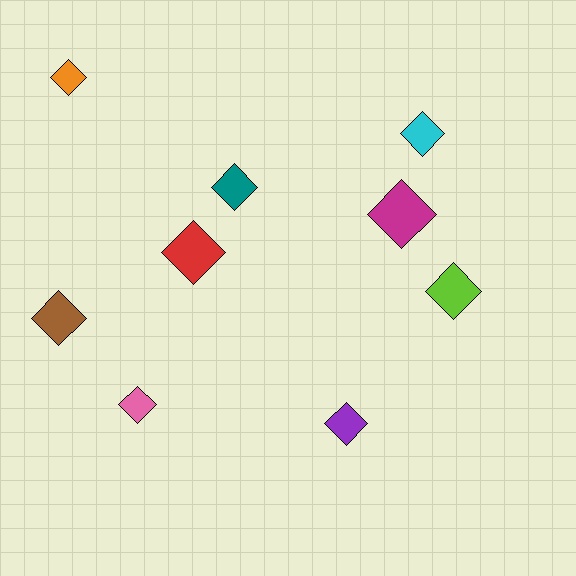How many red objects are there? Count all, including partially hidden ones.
There is 1 red object.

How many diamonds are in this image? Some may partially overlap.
There are 9 diamonds.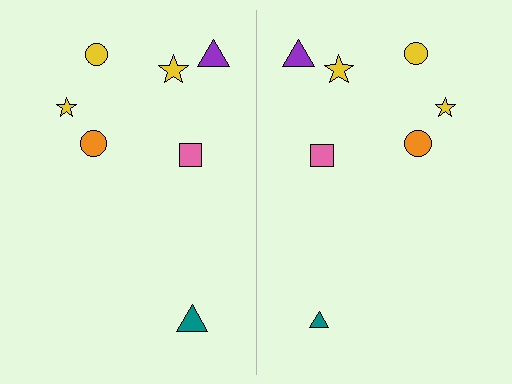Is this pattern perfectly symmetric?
No, the pattern is not perfectly symmetric. The teal triangle on the right side has a different size than its mirror counterpart.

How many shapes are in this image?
There are 14 shapes in this image.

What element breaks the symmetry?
The teal triangle on the right side has a different size than its mirror counterpart.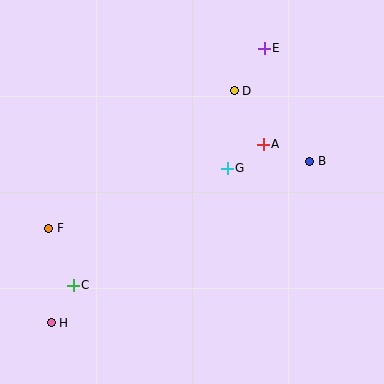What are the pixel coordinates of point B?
Point B is at (310, 161).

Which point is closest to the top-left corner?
Point F is closest to the top-left corner.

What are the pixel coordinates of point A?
Point A is at (263, 144).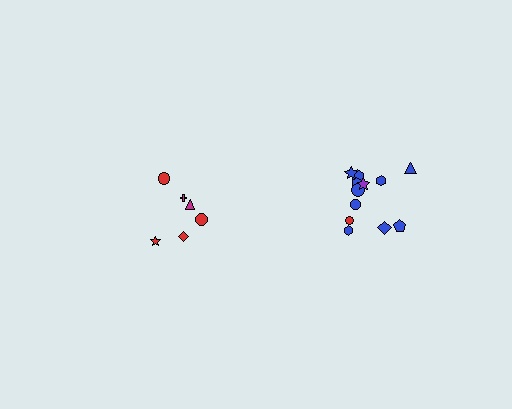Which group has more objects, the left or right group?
The right group.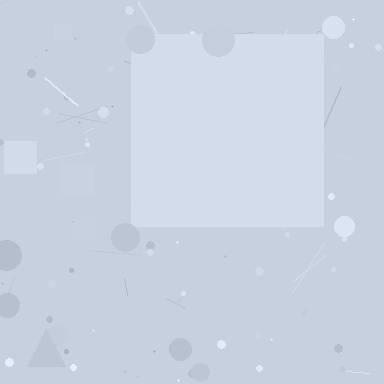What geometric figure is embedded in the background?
A square is embedded in the background.